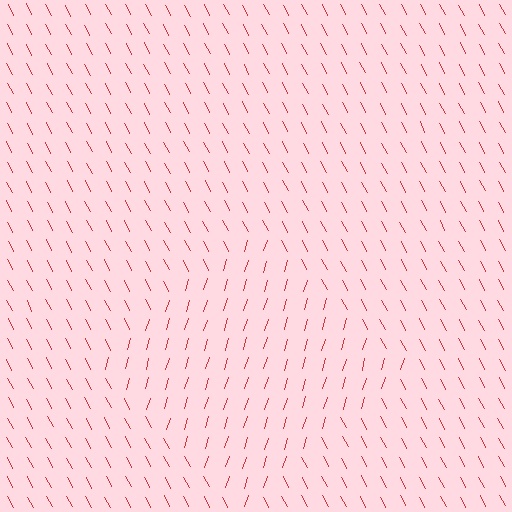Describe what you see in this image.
The image is filled with small red line segments. A diamond region in the image has lines oriented differently from the surrounding lines, creating a visible texture boundary.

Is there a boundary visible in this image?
Yes, there is a texture boundary formed by a change in line orientation.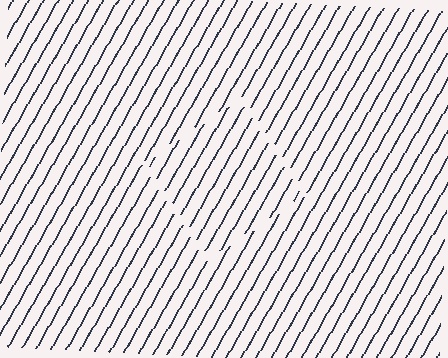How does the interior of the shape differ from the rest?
The interior of the shape contains the same grating, shifted by half a period — the contour is defined by the phase discontinuity where line-ends from the inner and outer gratings abut.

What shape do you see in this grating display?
An illusory square. The interior of the shape contains the same grating, shifted by half a period — the contour is defined by the phase discontinuity where line-ends from the inner and outer gratings abut.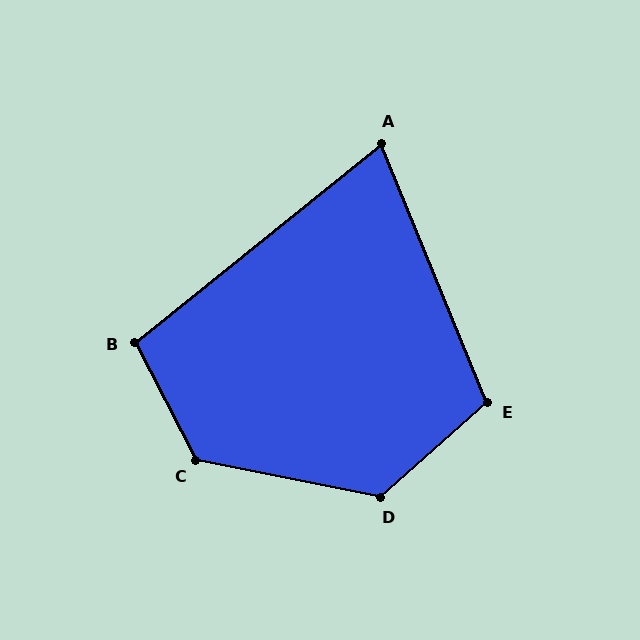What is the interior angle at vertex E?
Approximately 109 degrees (obtuse).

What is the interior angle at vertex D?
Approximately 127 degrees (obtuse).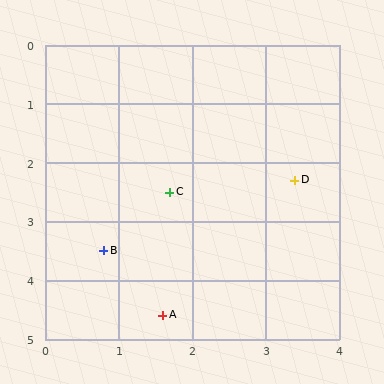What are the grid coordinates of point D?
Point D is at approximately (3.4, 2.3).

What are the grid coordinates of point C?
Point C is at approximately (1.7, 2.5).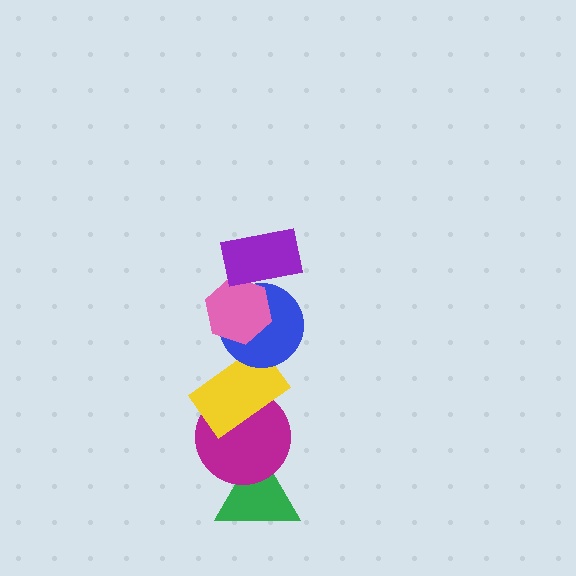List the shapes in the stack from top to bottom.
From top to bottom: the purple rectangle, the pink hexagon, the blue circle, the yellow rectangle, the magenta circle, the green triangle.